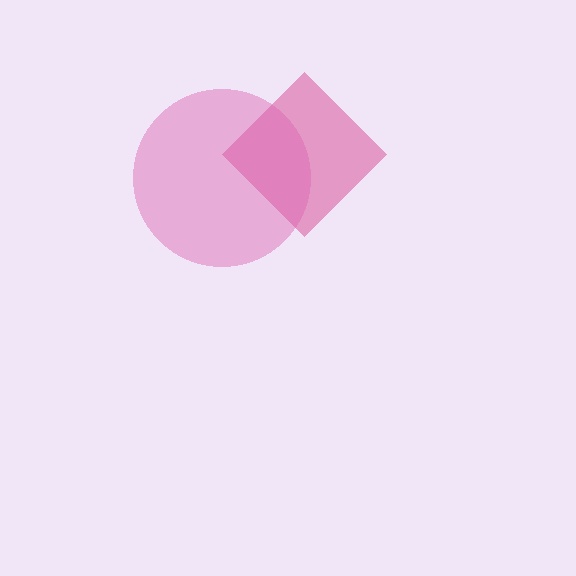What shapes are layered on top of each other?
The layered shapes are: a magenta diamond, a pink circle.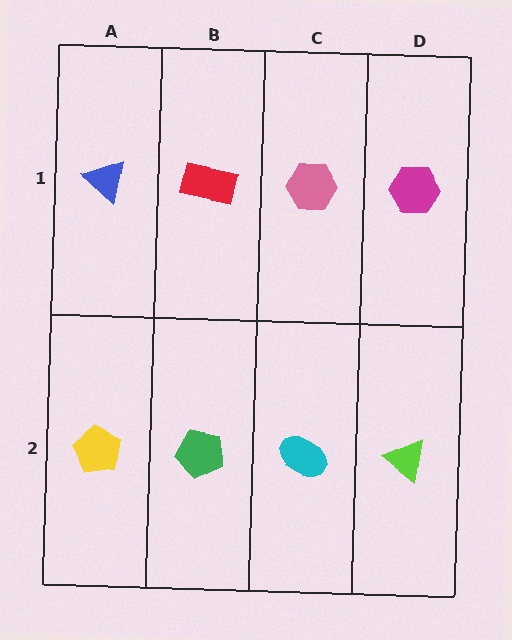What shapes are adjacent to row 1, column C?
A cyan ellipse (row 2, column C), a red rectangle (row 1, column B), a magenta hexagon (row 1, column D).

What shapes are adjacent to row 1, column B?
A green pentagon (row 2, column B), a blue triangle (row 1, column A), a pink hexagon (row 1, column C).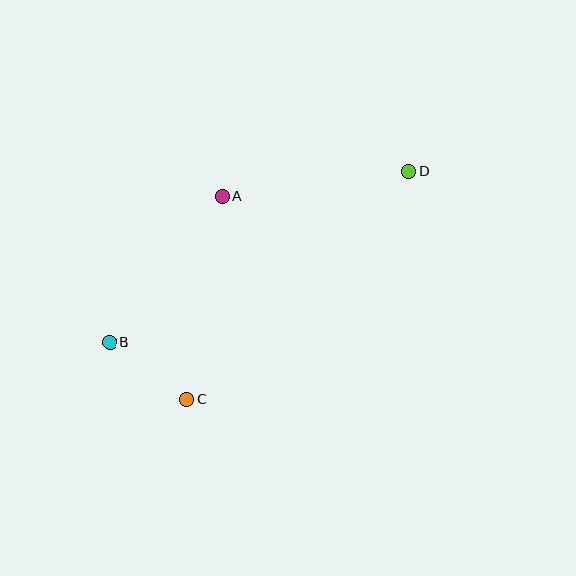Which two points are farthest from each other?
Points B and D are farthest from each other.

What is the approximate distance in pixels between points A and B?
The distance between A and B is approximately 184 pixels.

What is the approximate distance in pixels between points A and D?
The distance between A and D is approximately 188 pixels.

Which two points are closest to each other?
Points B and C are closest to each other.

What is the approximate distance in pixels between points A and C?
The distance between A and C is approximately 206 pixels.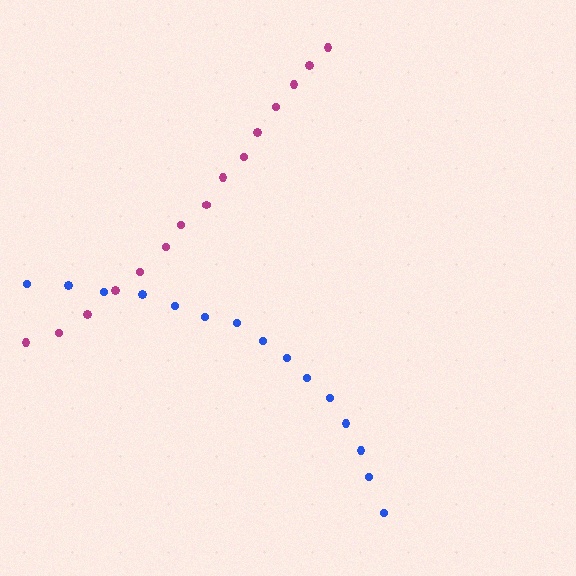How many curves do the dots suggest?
There are 2 distinct paths.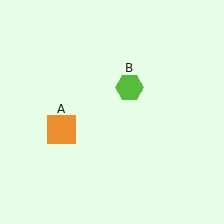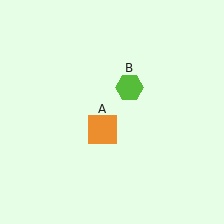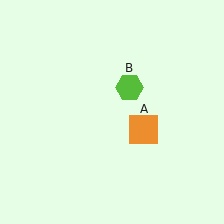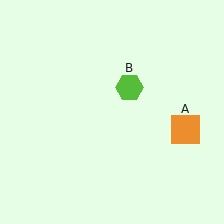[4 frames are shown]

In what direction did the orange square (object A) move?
The orange square (object A) moved right.